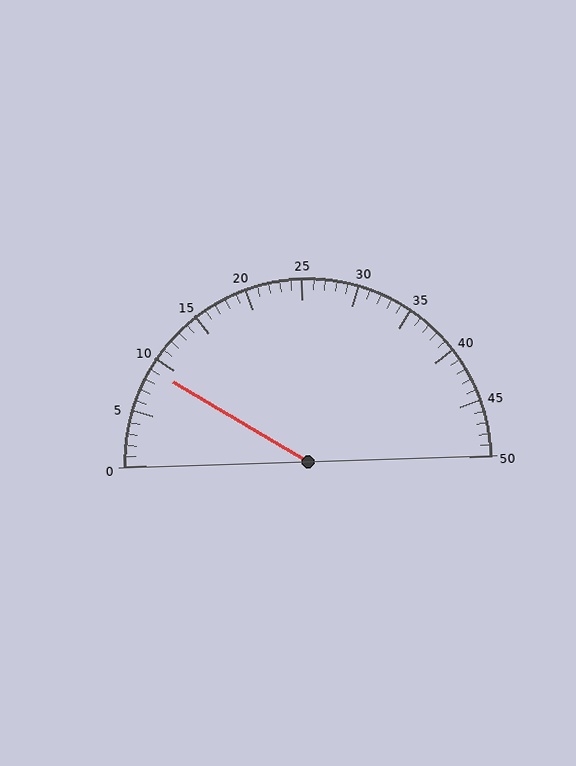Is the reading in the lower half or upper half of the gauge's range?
The reading is in the lower half of the range (0 to 50).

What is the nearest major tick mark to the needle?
The nearest major tick mark is 10.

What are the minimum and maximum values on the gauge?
The gauge ranges from 0 to 50.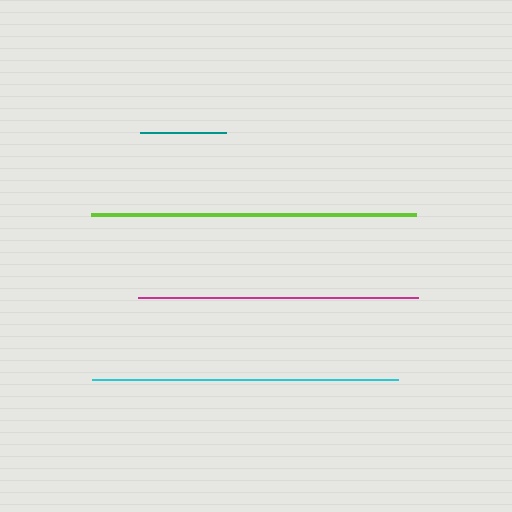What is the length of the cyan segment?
The cyan segment is approximately 306 pixels long.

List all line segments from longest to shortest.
From longest to shortest: lime, cyan, magenta, teal.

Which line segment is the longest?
The lime line is the longest at approximately 324 pixels.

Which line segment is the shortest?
The teal line is the shortest at approximately 86 pixels.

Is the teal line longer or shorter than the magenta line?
The magenta line is longer than the teal line.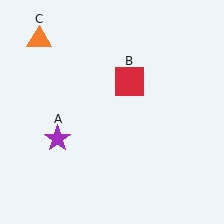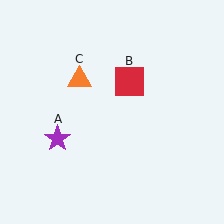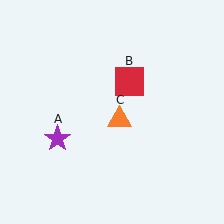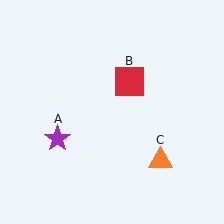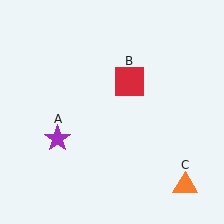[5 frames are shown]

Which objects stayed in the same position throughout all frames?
Purple star (object A) and red square (object B) remained stationary.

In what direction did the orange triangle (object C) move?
The orange triangle (object C) moved down and to the right.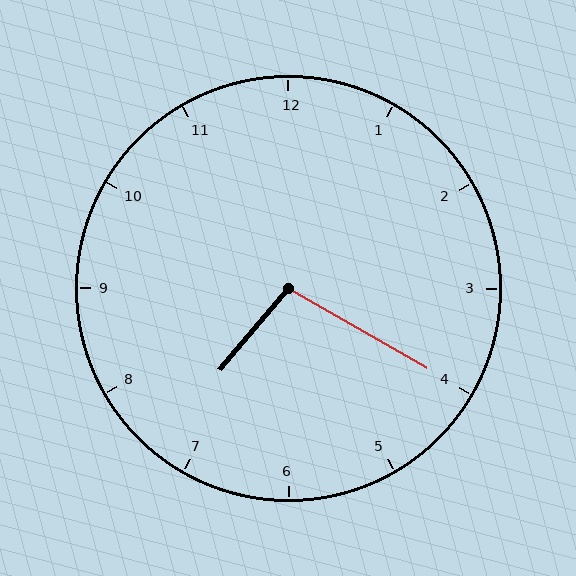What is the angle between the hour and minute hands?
Approximately 100 degrees.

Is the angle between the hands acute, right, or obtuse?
It is obtuse.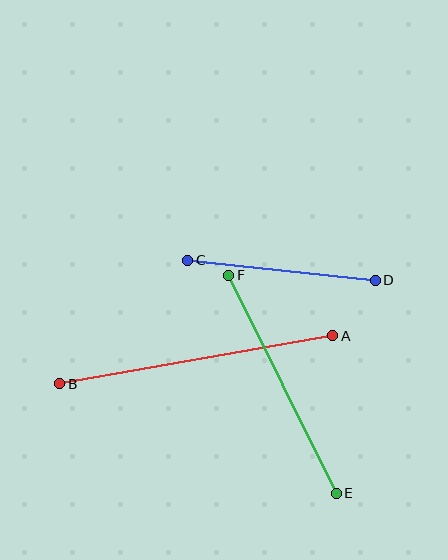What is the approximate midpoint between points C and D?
The midpoint is at approximately (282, 270) pixels.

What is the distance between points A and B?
The distance is approximately 277 pixels.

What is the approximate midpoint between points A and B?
The midpoint is at approximately (196, 360) pixels.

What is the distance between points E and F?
The distance is approximately 243 pixels.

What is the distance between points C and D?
The distance is approximately 189 pixels.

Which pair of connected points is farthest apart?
Points A and B are farthest apart.